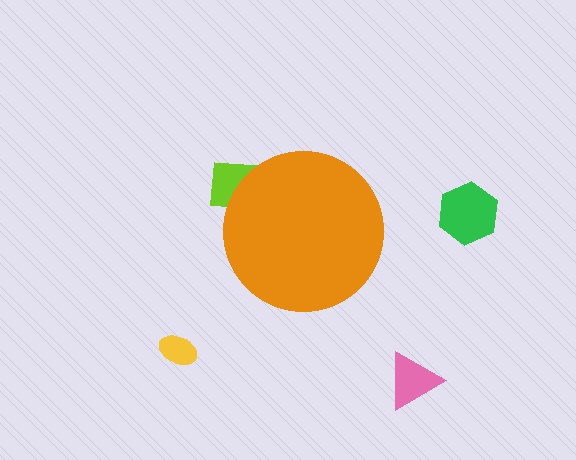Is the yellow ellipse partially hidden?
No, the yellow ellipse is fully visible.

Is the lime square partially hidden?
Yes, the lime square is partially hidden behind the orange circle.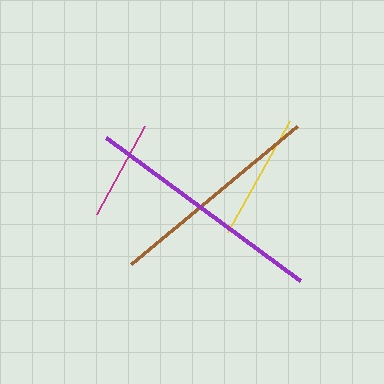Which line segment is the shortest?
The magenta line is the shortest at approximately 100 pixels.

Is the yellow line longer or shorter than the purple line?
The purple line is longer than the yellow line.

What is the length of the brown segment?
The brown segment is approximately 216 pixels long.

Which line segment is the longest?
The purple line is the longest at approximately 241 pixels.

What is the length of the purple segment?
The purple segment is approximately 241 pixels long.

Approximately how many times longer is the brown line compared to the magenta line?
The brown line is approximately 2.2 times the length of the magenta line.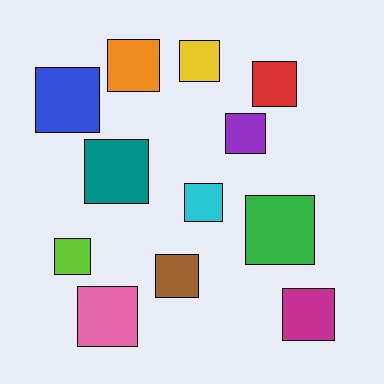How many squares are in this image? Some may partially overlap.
There are 12 squares.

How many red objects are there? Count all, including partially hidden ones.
There is 1 red object.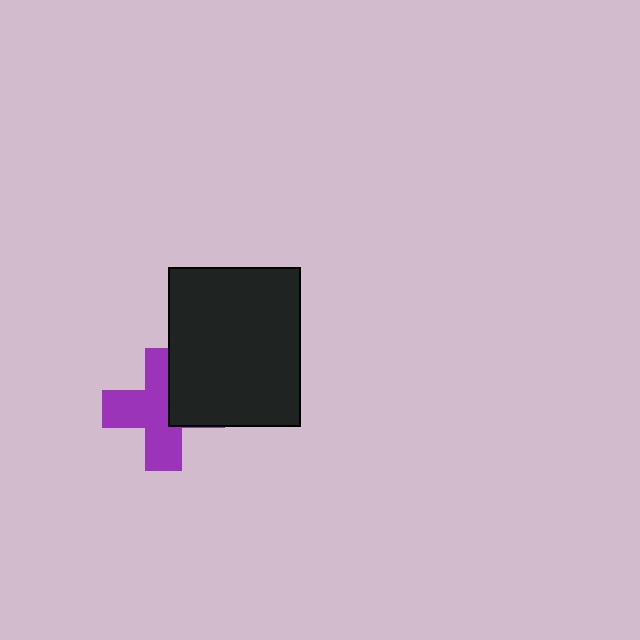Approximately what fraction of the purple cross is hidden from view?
Roughly 36% of the purple cross is hidden behind the black rectangle.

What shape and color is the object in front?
The object in front is a black rectangle.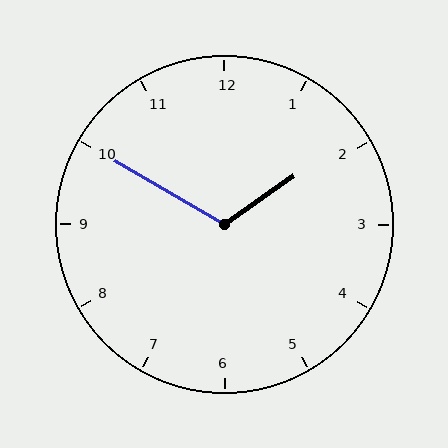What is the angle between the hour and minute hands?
Approximately 115 degrees.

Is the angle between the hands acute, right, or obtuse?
It is obtuse.